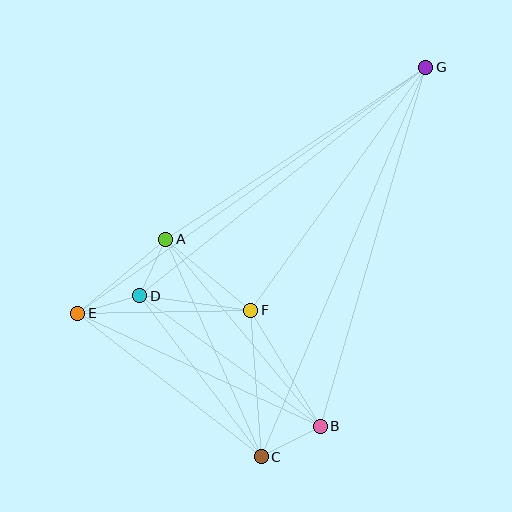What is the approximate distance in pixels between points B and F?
The distance between B and F is approximately 135 pixels.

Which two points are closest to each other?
Points A and D are closest to each other.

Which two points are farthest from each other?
Points E and G are farthest from each other.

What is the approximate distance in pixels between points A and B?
The distance between A and B is approximately 243 pixels.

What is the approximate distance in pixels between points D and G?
The distance between D and G is approximately 366 pixels.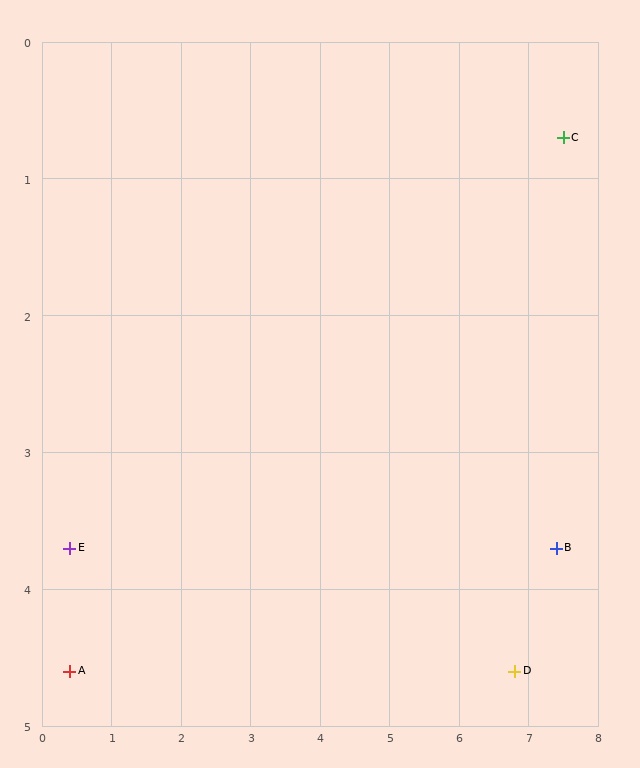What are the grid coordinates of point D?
Point D is at approximately (6.8, 4.6).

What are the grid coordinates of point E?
Point E is at approximately (0.4, 3.7).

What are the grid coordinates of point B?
Point B is at approximately (7.4, 3.7).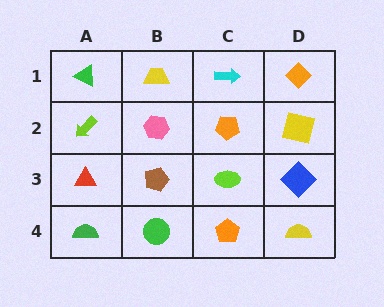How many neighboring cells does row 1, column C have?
3.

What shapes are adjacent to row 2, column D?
An orange diamond (row 1, column D), a blue diamond (row 3, column D), an orange pentagon (row 2, column C).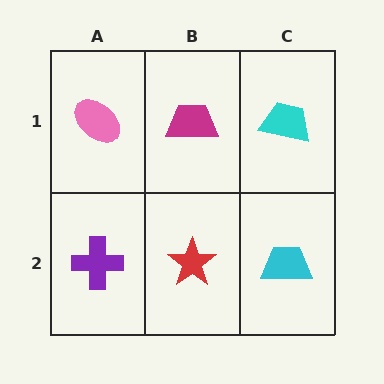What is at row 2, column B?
A red star.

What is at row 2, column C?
A cyan trapezoid.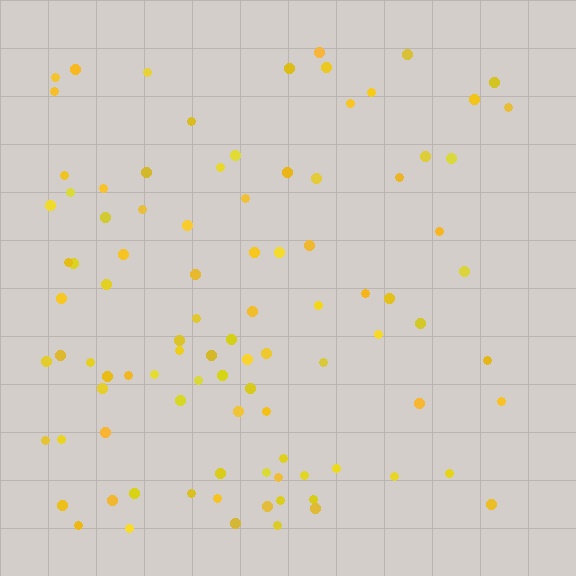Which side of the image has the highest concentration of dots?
The left.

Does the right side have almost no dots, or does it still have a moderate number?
Still a moderate number, just noticeably fewer than the left.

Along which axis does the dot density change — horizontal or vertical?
Horizontal.